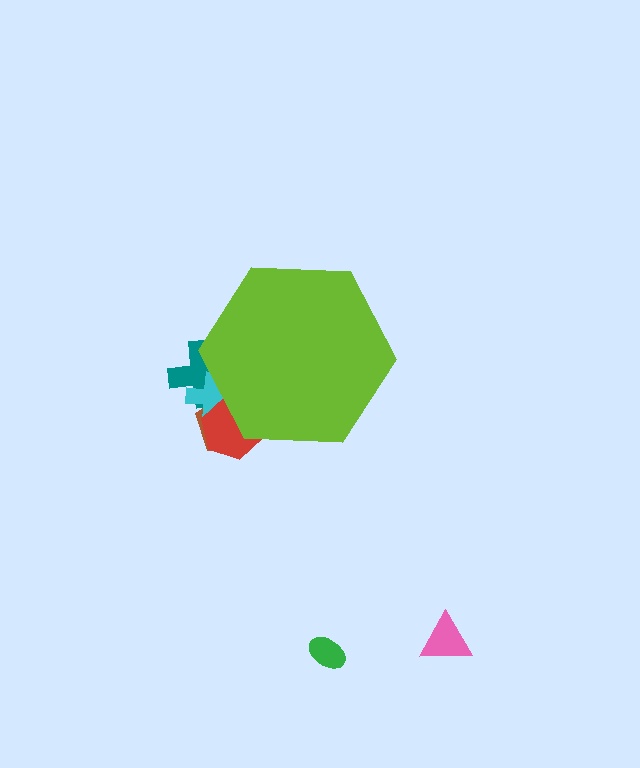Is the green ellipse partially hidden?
No, the green ellipse is fully visible.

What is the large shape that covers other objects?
A lime hexagon.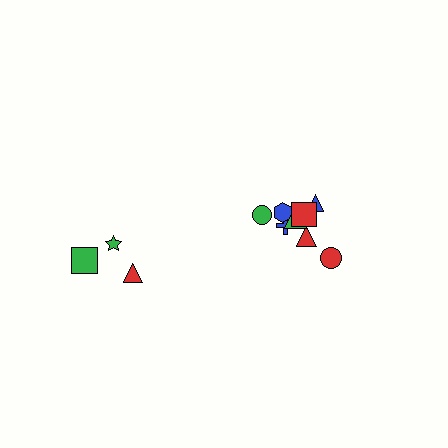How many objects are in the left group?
There are 3 objects.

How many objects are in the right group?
There are 8 objects.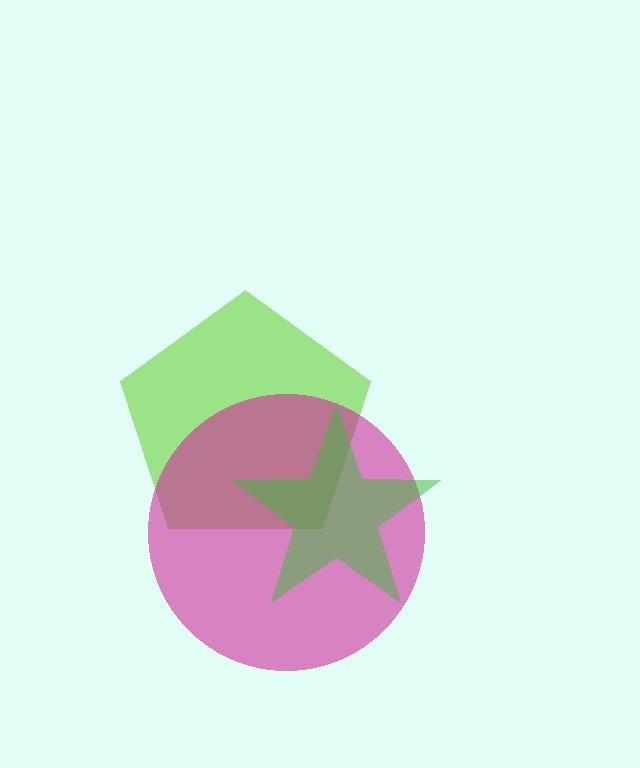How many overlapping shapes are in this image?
There are 3 overlapping shapes in the image.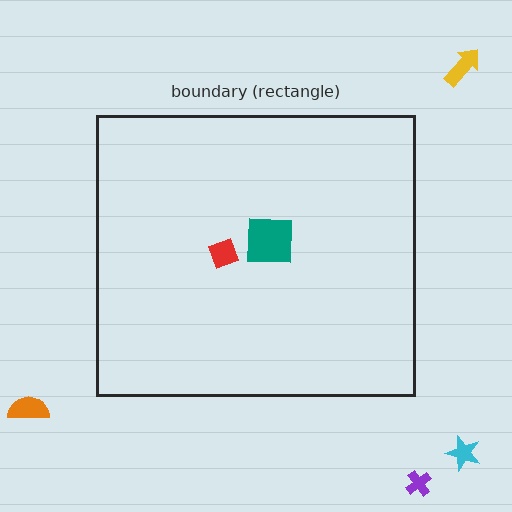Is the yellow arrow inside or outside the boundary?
Outside.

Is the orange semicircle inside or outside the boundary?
Outside.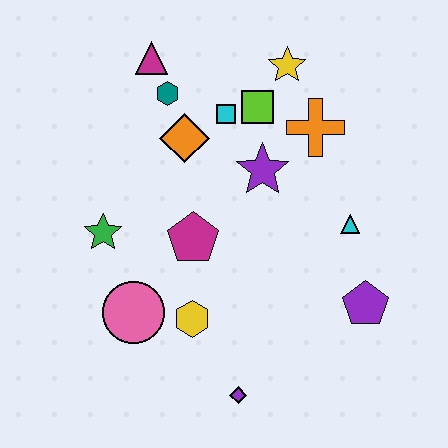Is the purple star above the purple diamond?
Yes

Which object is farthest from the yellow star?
The purple diamond is farthest from the yellow star.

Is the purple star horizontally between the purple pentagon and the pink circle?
Yes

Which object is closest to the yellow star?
The lime square is closest to the yellow star.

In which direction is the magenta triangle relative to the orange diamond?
The magenta triangle is above the orange diamond.